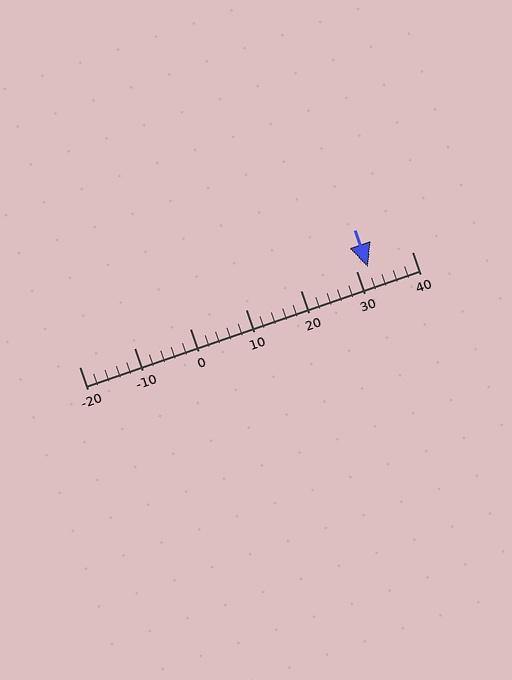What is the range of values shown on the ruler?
The ruler shows values from -20 to 40.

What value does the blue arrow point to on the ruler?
The blue arrow points to approximately 32.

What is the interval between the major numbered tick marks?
The major tick marks are spaced 10 units apart.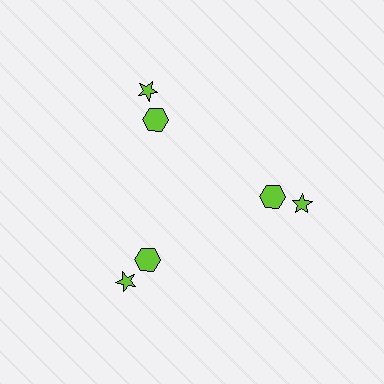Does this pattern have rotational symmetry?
Yes, this pattern has 3-fold rotational symmetry. It looks the same after rotating 120 degrees around the center.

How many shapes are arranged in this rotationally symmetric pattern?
There are 6 shapes, arranged in 3 groups of 2.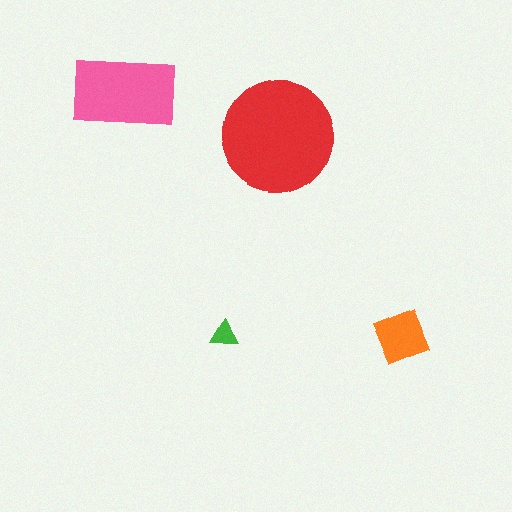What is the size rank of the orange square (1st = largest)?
3rd.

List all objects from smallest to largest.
The green triangle, the orange square, the pink rectangle, the red circle.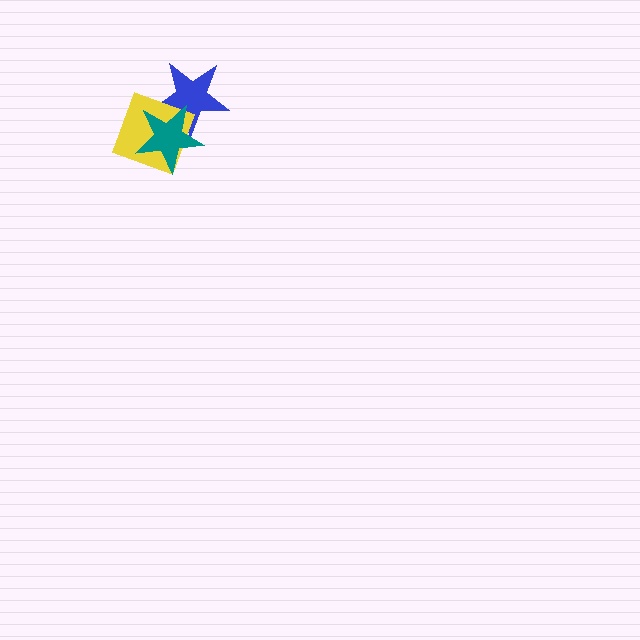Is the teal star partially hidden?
No, no other shape covers it.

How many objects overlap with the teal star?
2 objects overlap with the teal star.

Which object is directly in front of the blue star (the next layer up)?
The yellow diamond is directly in front of the blue star.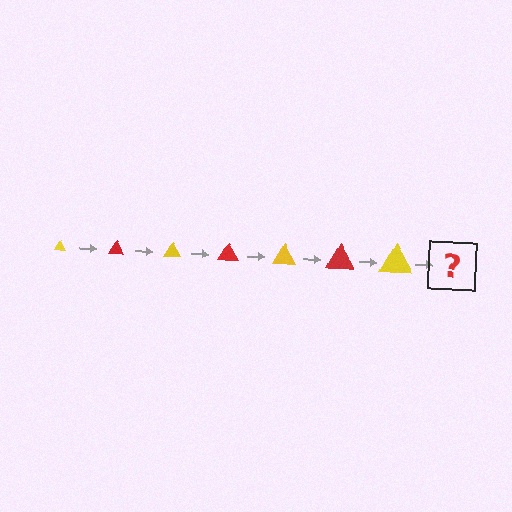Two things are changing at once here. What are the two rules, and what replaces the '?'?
The two rules are that the triangle grows larger each step and the color cycles through yellow and red. The '?' should be a red triangle, larger than the previous one.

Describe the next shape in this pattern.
It should be a red triangle, larger than the previous one.